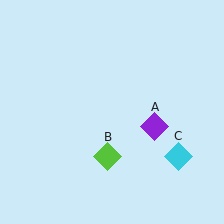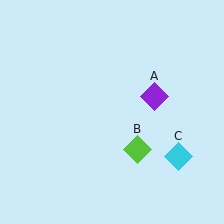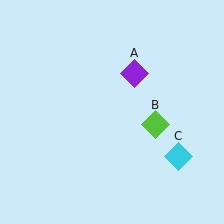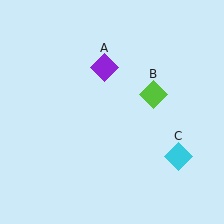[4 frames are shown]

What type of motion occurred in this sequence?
The purple diamond (object A), lime diamond (object B) rotated counterclockwise around the center of the scene.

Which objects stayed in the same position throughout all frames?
Cyan diamond (object C) remained stationary.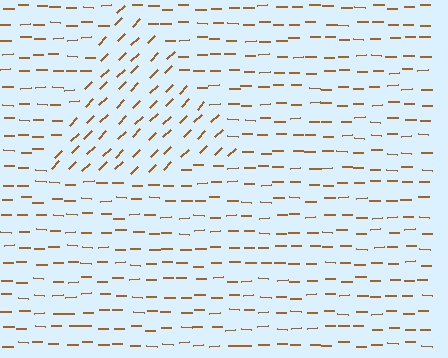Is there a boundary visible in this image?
Yes, there is a texture boundary formed by a change in line orientation.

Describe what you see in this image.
The image is filled with small brown line segments. A triangle region in the image has lines oriented differently from the surrounding lines, creating a visible texture boundary.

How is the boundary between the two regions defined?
The boundary is defined purely by a change in line orientation (approximately 45 degrees difference). All lines are the same color and thickness.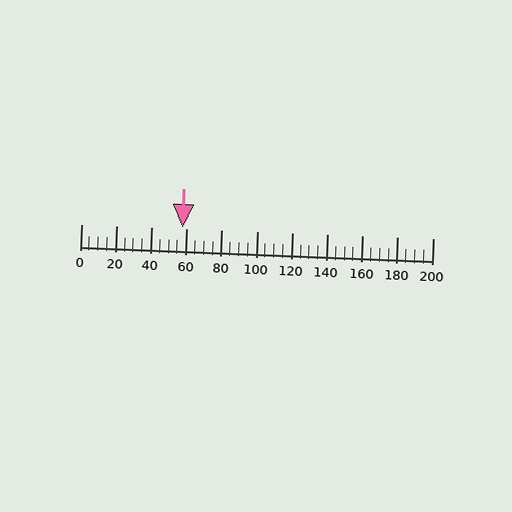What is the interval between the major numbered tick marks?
The major tick marks are spaced 20 units apart.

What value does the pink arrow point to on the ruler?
The pink arrow points to approximately 58.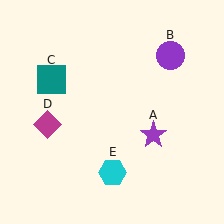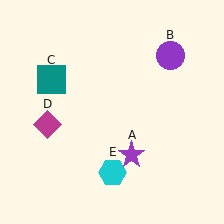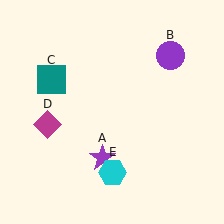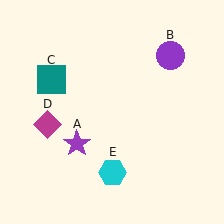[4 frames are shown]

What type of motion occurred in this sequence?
The purple star (object A) rotated clockwise around the center of the scene.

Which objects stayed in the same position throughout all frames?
Purple circle (object B) and teal square (object C) and magenta diamond (object D) and cyan hexagon (object E) remained stationary.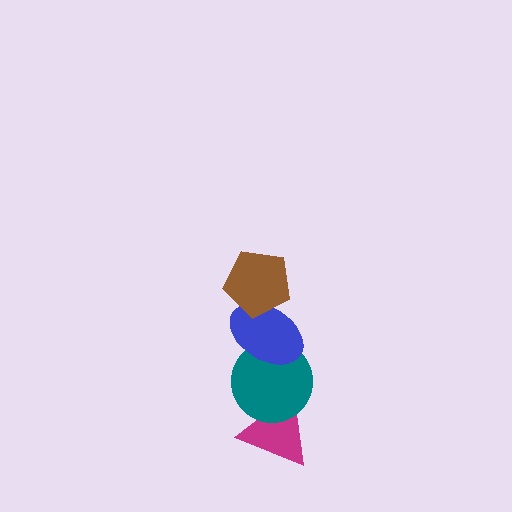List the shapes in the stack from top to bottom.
From top to bottom: the brown pentagon, the blue ellipse, the teal circle, the magenta triangle.